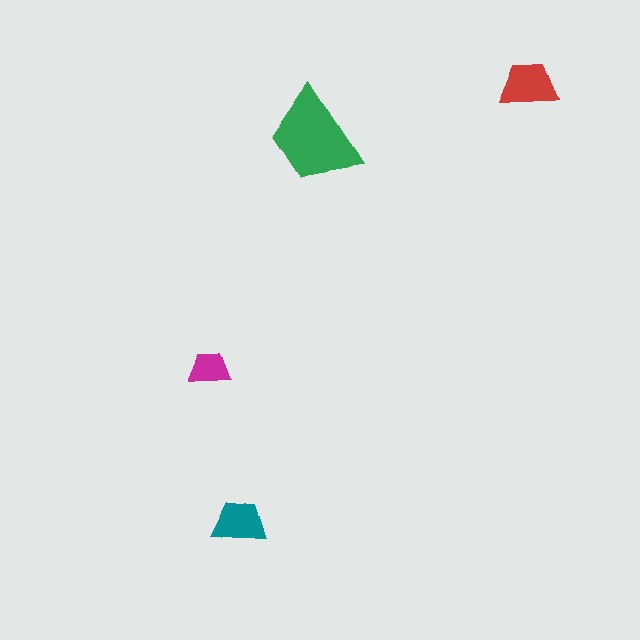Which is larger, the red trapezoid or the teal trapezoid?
The red one.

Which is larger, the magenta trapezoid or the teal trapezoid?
The teal one.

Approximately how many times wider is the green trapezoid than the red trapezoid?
About 1.5 times wider.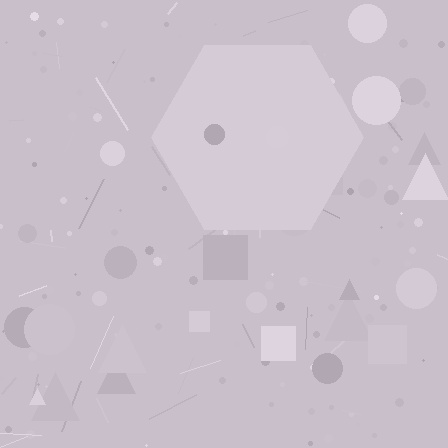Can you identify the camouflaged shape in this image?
The camouflaged shape is a hexagon.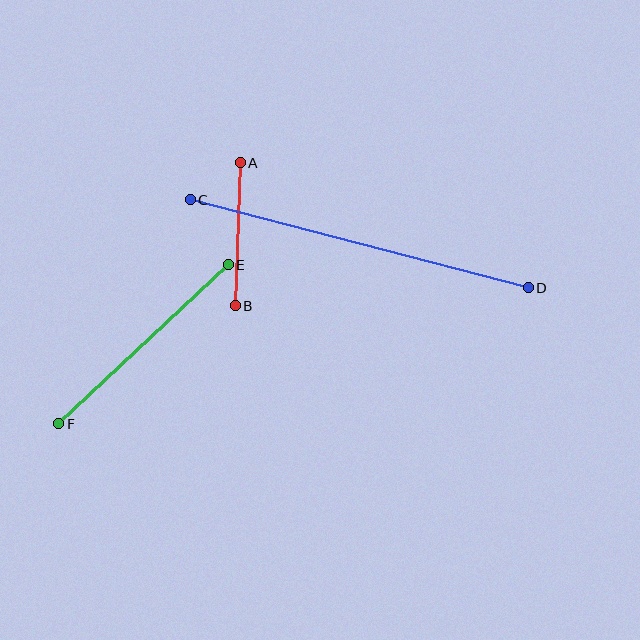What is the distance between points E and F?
The distance is approximately 232 pixels.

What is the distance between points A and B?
The distance is approximately 143 pixels.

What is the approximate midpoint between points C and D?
The midpoint is at approximately (359, 244) pixels.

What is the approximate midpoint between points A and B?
The midpoint is at approximately (238, 234) pixels.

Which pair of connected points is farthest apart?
Points C and D are farthest apart.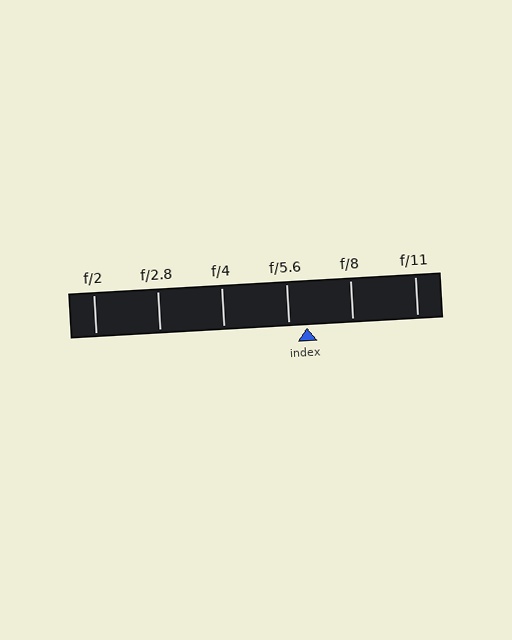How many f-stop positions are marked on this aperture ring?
There are 6 f-stop positions marked.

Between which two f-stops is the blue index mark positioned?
The index mark is between f/5.6 and f/8.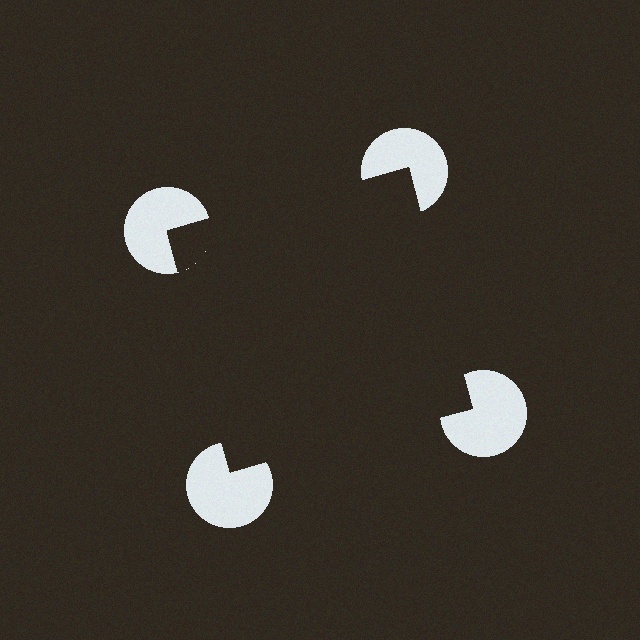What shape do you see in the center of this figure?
An illusory square — its edges are inferred from the aligned wedge cuts in the pac-man discs, not physically drawn.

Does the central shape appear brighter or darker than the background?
It typically appears slightly darker than the background, even though no actual brightness change is drawn.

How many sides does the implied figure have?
4 sides.